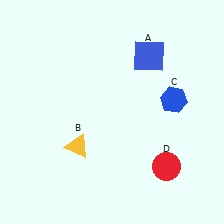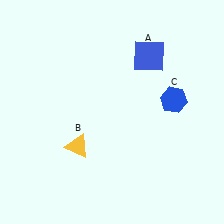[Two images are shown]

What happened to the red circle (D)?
The red circle (D) was removed in Image 2. It was in the bottom-right area of Image 1.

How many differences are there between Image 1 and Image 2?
There is 1 difference between the two images.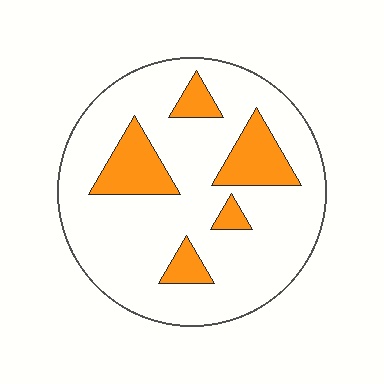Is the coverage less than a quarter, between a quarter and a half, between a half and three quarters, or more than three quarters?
Less than a quarter.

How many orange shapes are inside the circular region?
5.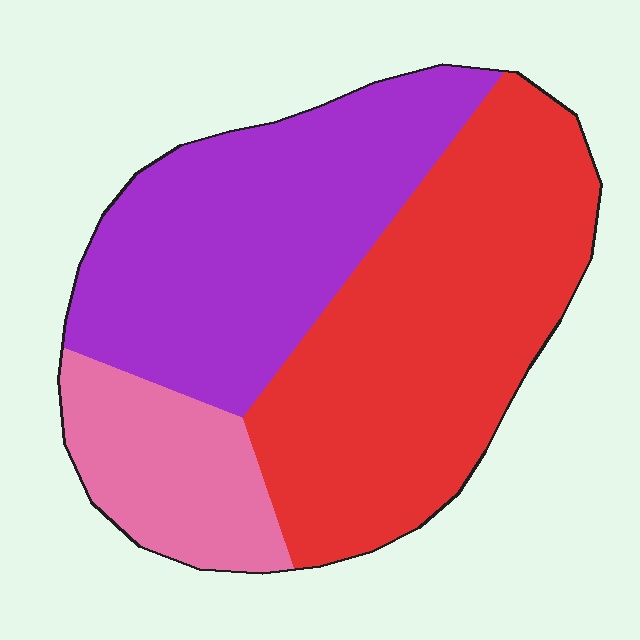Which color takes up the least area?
Pink, at roughly 15%.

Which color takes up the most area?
Red, at roughly 45%.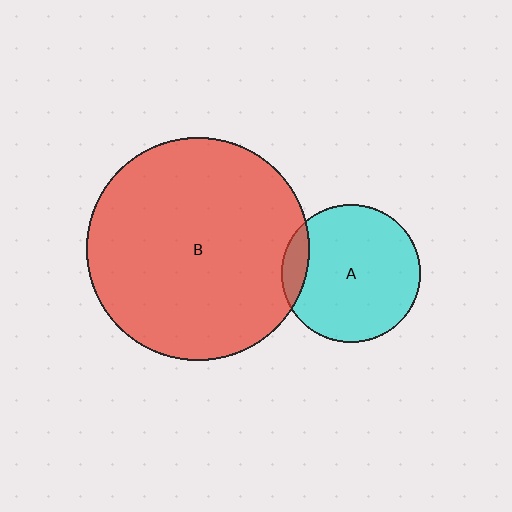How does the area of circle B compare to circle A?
Approximately 2.6 times.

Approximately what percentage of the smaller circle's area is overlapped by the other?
Approximately 10%.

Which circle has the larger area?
Circle B (red).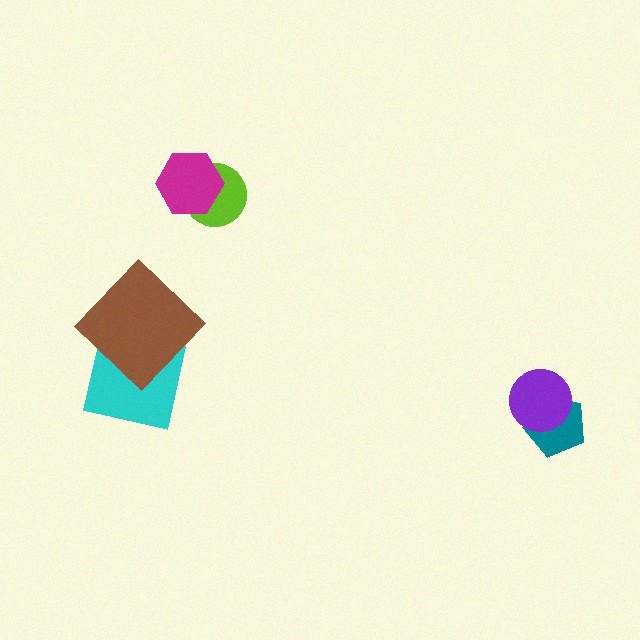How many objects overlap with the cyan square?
1 object overlaps with the cyan square.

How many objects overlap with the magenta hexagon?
1 object overlaps with the magenta hexagon.